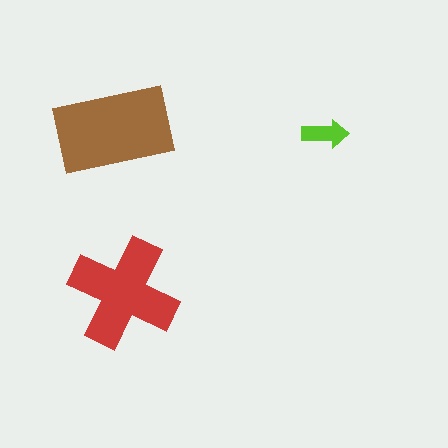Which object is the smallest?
The lime arrow.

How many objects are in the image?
There are 3 objects in the image.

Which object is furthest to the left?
The brown rectangle is leftmost.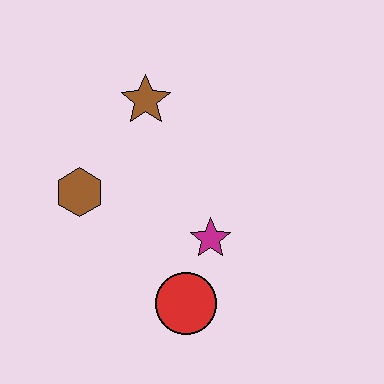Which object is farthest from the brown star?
The red circle is farthest from the brown star.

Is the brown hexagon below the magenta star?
No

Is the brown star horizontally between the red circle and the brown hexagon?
Yes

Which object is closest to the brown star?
The brown hexagon is closest to the brown star.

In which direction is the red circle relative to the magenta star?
The red circle is below the magenta star.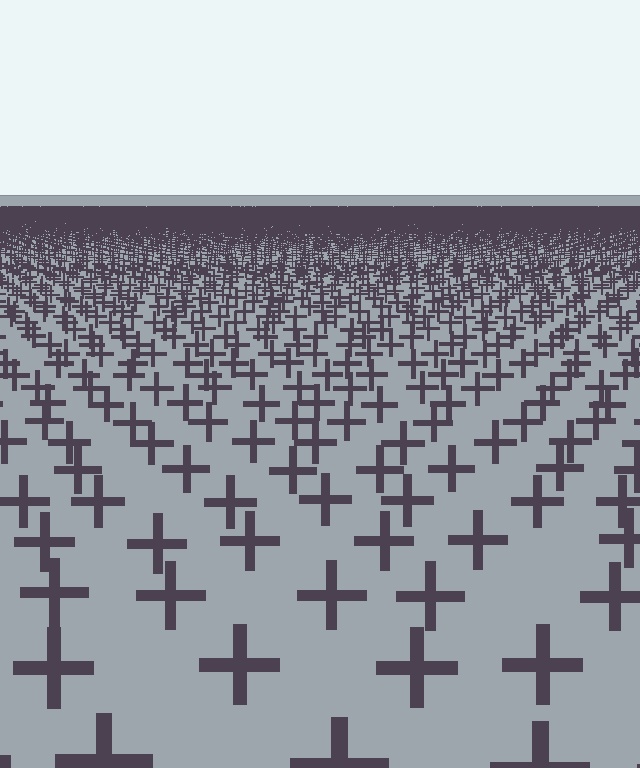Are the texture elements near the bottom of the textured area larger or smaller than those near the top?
Larger. Near the bottom, elements are closer to the viewer and appear at a bigger on-screen size.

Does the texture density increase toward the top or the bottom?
Density increases toward the top.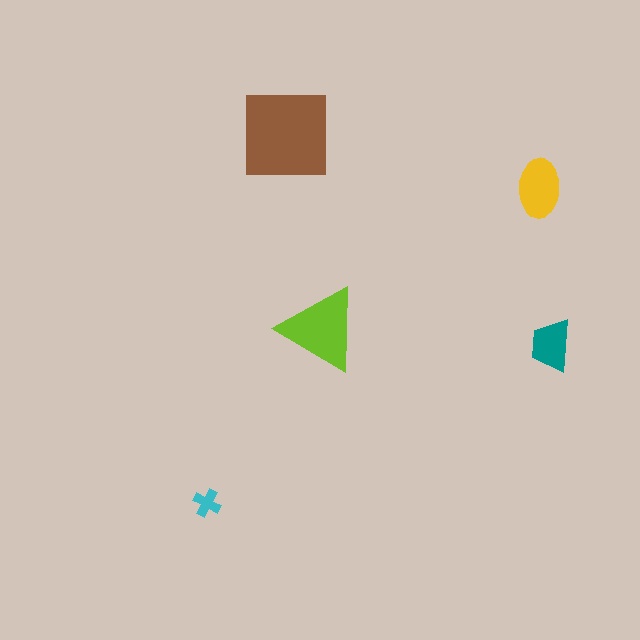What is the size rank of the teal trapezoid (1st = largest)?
4th.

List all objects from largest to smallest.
The brown square, the lime triangle, the yellow ellipse, the teal trapezoid, the cyan cross.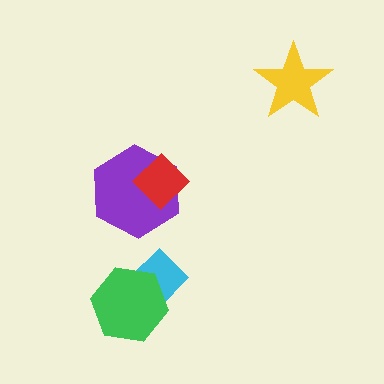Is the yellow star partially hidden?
No, no other shape covers it.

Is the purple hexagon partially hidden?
Yes, it is partially covered by another shape.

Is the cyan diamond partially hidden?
Yes, it is partially covered by another shape.